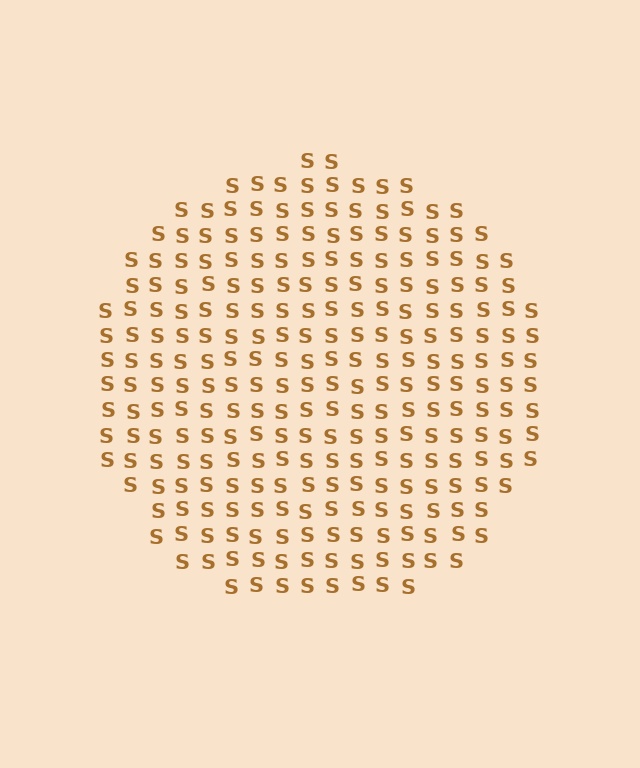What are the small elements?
The small elements are letter S's.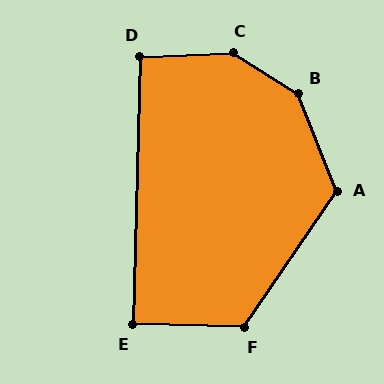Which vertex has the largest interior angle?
C, at approximately 146 degrees.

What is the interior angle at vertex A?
Approximately 124 degrees (obtuse).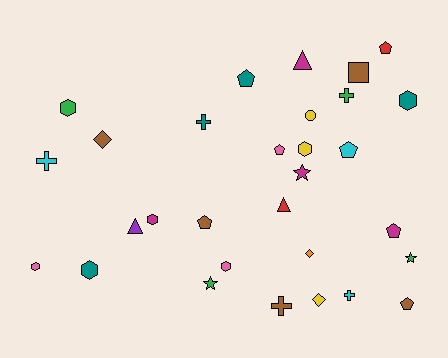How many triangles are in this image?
There are 3 triangles.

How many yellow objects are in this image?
There are 3 yellow objects.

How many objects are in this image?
There are 30 objects.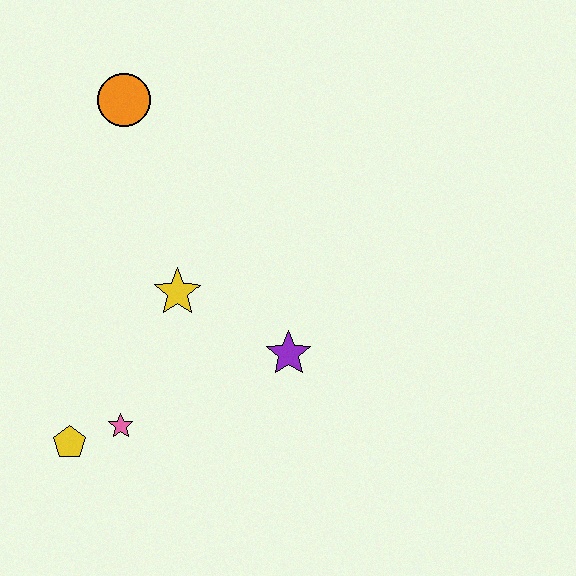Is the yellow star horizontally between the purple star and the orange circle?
Yes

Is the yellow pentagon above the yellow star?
No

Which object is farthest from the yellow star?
The orange circle is farthest from the yellow star.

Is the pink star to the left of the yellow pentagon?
No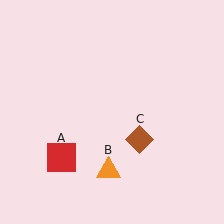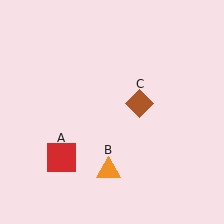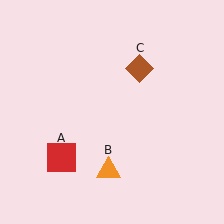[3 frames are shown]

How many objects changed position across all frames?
1 object changed position: brown diamond (object C).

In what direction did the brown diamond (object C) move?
The brown diamond (object C) moved up.